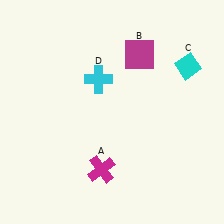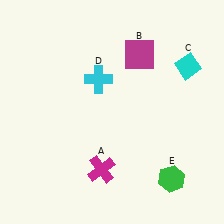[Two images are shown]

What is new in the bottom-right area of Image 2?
A green hexagon (E) was added in the bottom-right area of Image 2.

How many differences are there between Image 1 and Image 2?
There is 1 difference between the two images.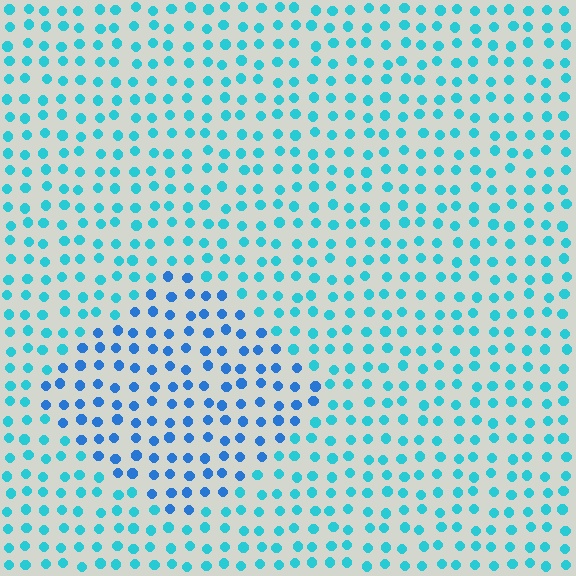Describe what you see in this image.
The image is filled with small cyan elements in a uniform arrangement. A diamond-shaped region is visible where the elements are tinted to a slightly different hue, forming a subtle color boundary.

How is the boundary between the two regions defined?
The boundary is defined purely by a slight shift in hue (about 29 degrees). Spacing, size, and orientation are identical on both sides.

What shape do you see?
I see a diamond.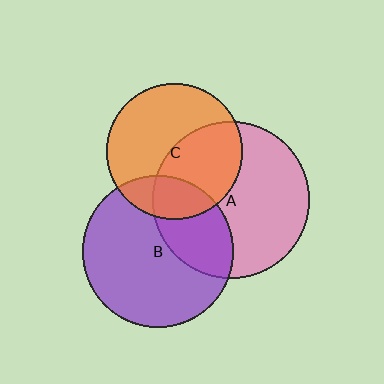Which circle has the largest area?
Circle A (pink).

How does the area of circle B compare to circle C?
Approximately 1.2 times.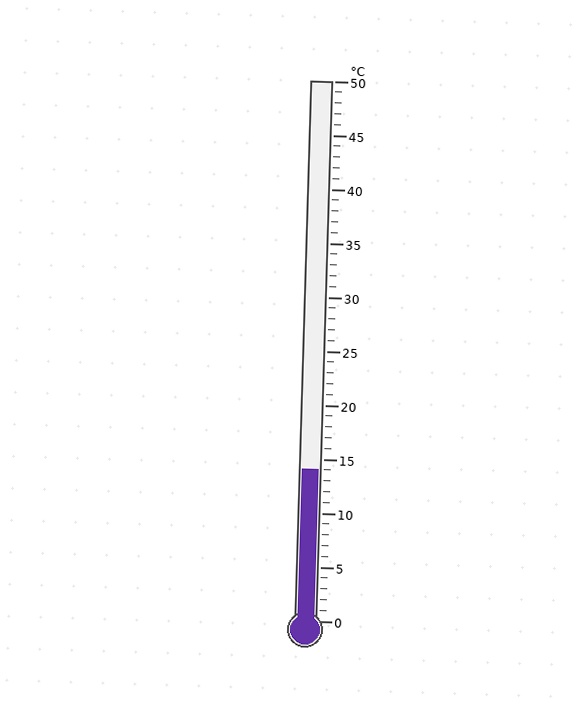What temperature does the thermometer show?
The thermometer shows approximately 14°C.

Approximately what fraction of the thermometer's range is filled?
The thermometer is filled to approximately 30% of its range.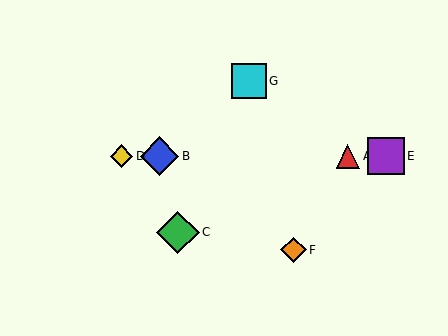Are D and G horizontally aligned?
No, D is at y≈156 and G is at y≈81.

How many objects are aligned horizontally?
4 objects (A, B, D, E) are aligned horizontally.